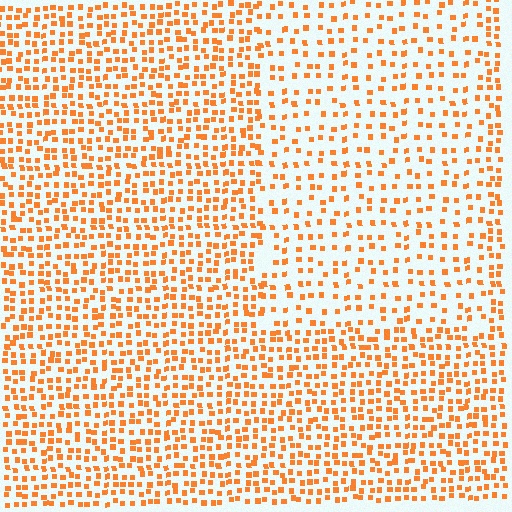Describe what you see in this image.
The image contains small orange elements arranged at two different densities. A rectangle-shaped region is visible where the elements are less densely packed than the surrounding area.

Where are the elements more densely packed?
The elements are more densely packed outside the rectangle boundary.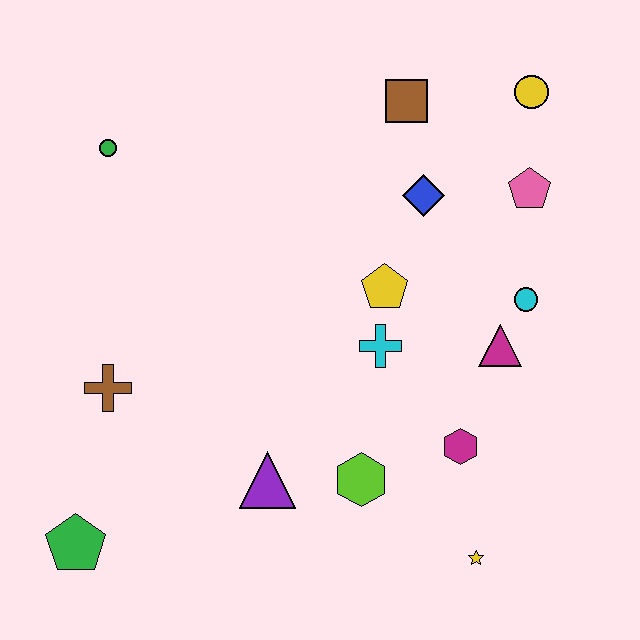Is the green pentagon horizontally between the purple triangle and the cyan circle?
No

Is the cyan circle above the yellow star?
Yes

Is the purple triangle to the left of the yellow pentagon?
Yes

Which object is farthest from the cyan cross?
The green pentagon is farthest from the cyan cross.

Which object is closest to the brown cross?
The green pentagon is closest to the brown cross.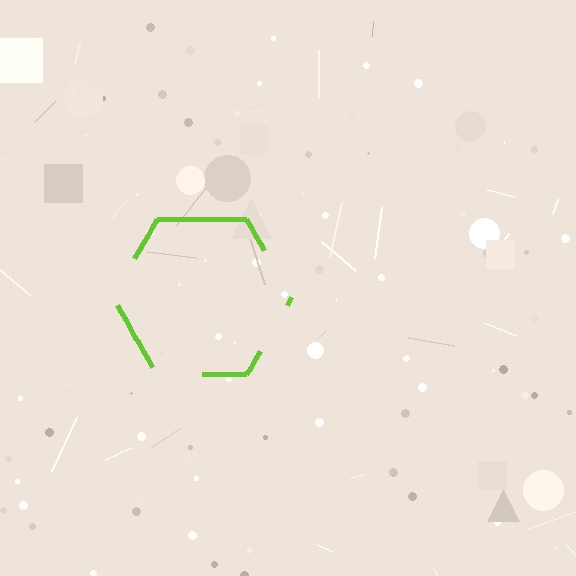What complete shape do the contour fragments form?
The contour fragments form a hexagon.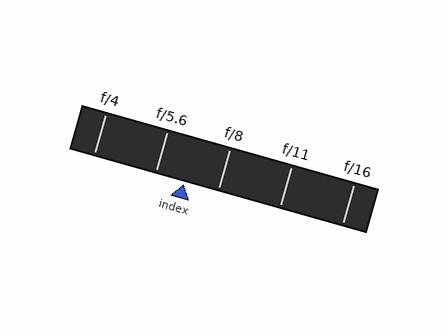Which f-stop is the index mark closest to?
The index mark is closest to f/5.6.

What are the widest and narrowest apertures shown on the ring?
The widest aperture shown is f/4 and the narrowest is f/16.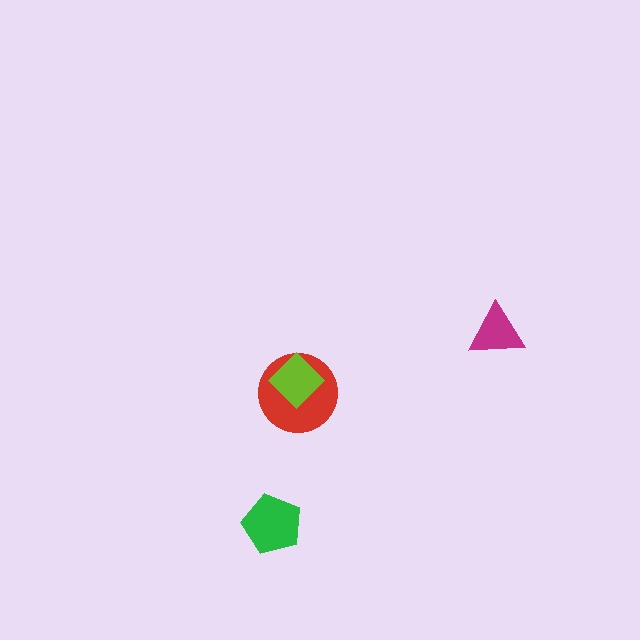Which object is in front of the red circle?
The lime diamond is in front of the red circle.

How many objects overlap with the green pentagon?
0 objects overlap with the green pentagon.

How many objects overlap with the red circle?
1 object overlaps with the red circle.